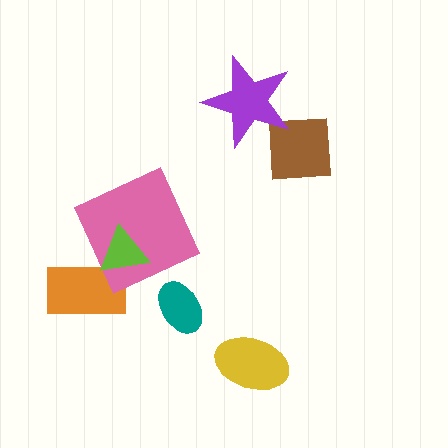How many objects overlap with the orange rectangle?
1 object overlaps with the orange rectangle.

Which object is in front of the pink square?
The lime triangle is in front of the pink square.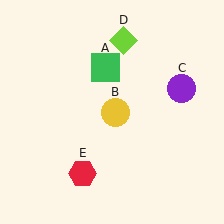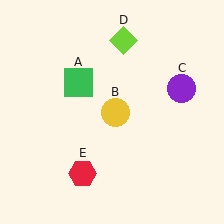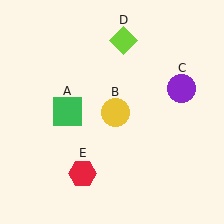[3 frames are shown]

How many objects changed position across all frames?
1 object changed position: green square (object A).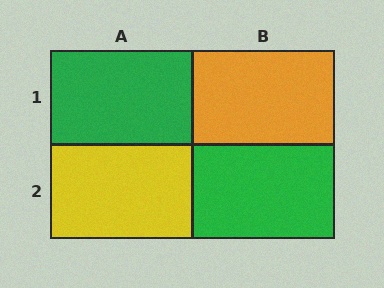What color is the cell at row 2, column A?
Yellow.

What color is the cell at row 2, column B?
Green.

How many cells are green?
2 cells are green.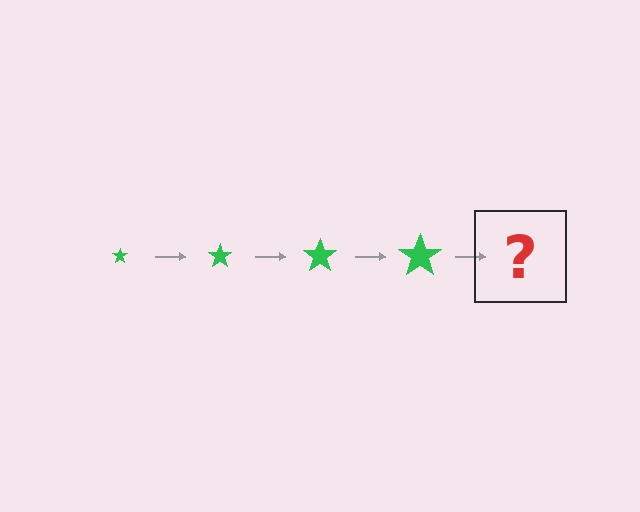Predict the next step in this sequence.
The next step is a green star, larger than the previous one.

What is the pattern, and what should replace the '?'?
The pattern is that the star gets progressively larger each step. The '?' should be a green star, larger than the previous one.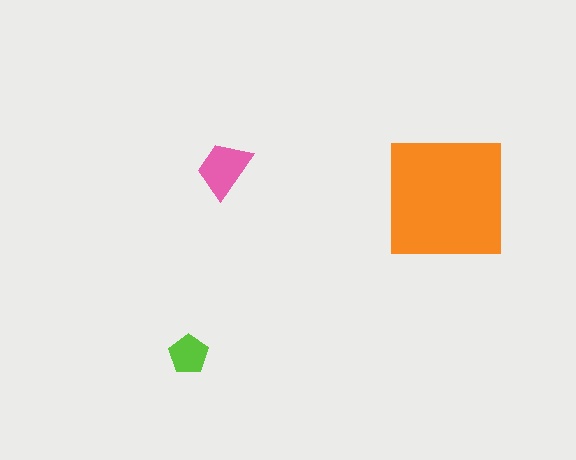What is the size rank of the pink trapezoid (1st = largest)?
2nd.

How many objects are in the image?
There are 3 objects in the image.